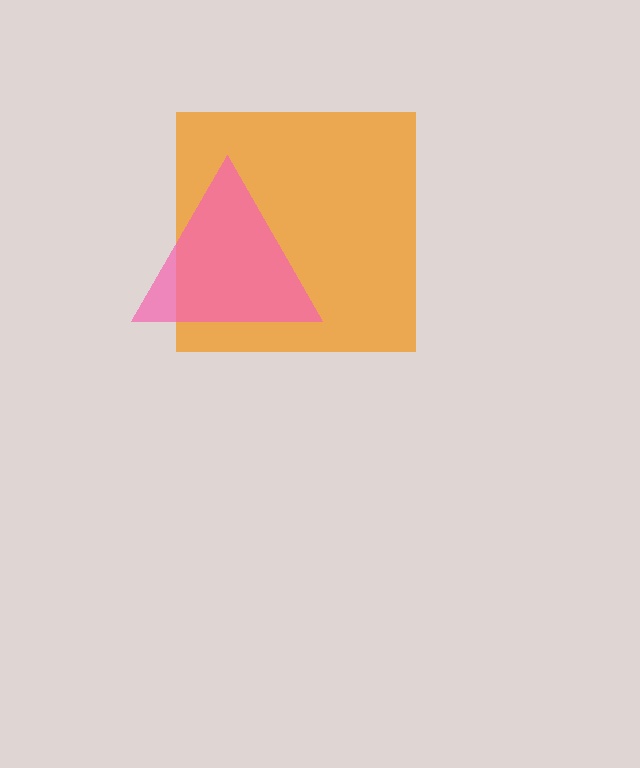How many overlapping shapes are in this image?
There are 2 overlapping shapes in the image.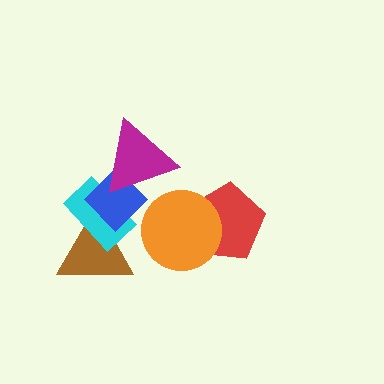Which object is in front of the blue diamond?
The magenta triangle is in front of the blue diamond.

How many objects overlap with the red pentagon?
1 object overlaps with the red pentagon.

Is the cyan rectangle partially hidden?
Yes, it is partially covered by another shape.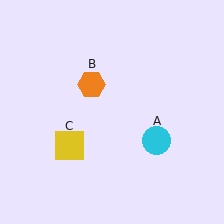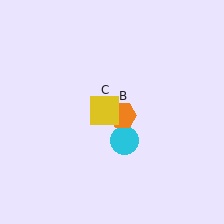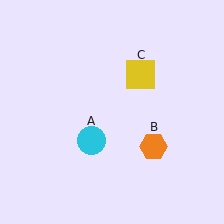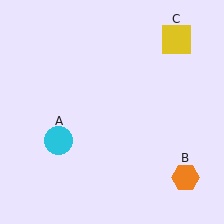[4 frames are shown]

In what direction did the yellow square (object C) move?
The yellow square (object C) moved up and to the right.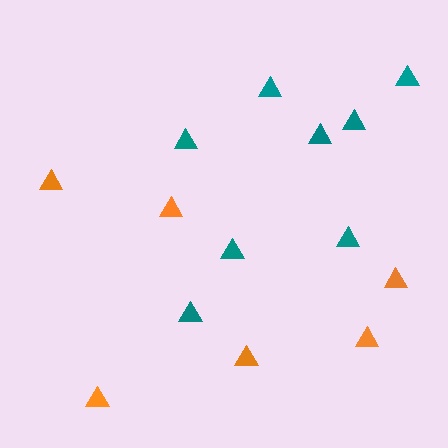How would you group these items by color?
There are 2 groups: one group of teal triangles (8) and one group of orange triangles (6).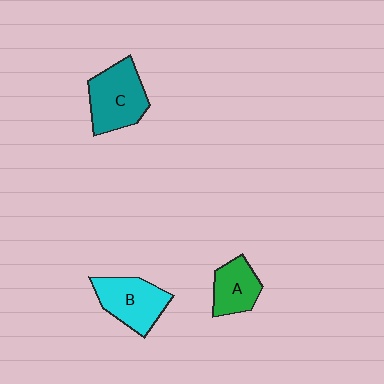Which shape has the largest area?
Shape C (teal).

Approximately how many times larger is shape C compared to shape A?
Approximately 1.5 times.